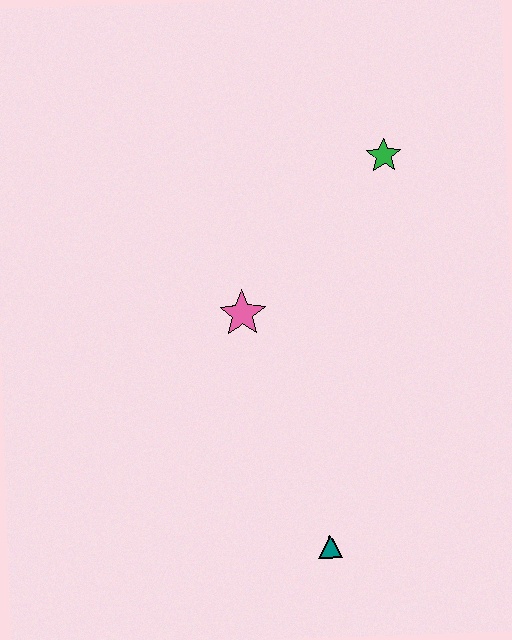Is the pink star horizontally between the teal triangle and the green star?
No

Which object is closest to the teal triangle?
The pink star is closest to the teal triangle.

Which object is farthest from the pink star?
The teal triangle is farthest from the pink star.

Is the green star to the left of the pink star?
No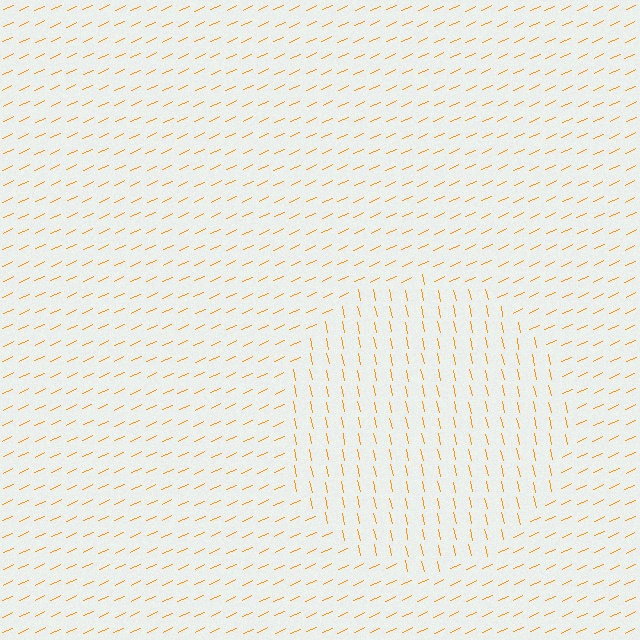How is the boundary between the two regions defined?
The boundary is defined purely by a change in line orientation (approximately 78 degrees difference). All lines are the same color and thickness.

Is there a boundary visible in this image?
Yes, there is a texture boundary formed by a change in line orientation.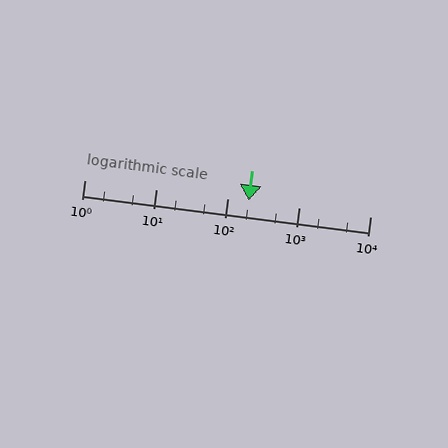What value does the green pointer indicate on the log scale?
The pointer indicates approximately 200.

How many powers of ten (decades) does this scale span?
The scale spans 4 decades, from 1 to 10000.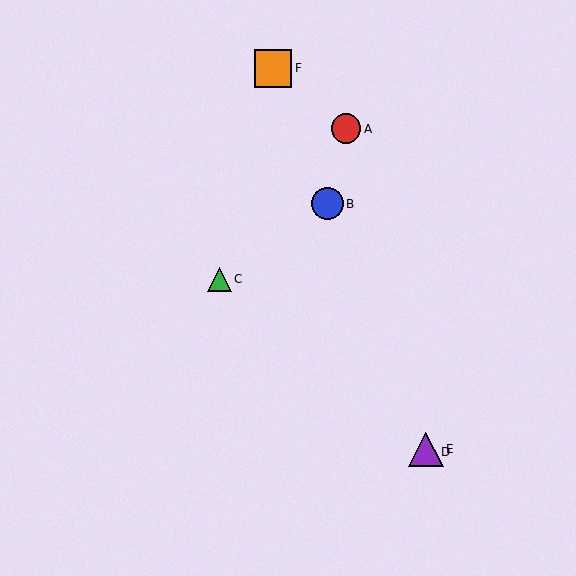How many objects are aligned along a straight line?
4 objects (B, D, E, F) are aligned along a straight line.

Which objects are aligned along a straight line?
Objects B, D, E, F are aligned along a straight line.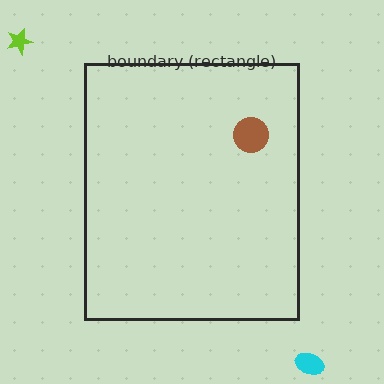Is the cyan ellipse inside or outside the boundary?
Outside.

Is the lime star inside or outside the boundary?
Outside.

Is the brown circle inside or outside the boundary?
Inside.